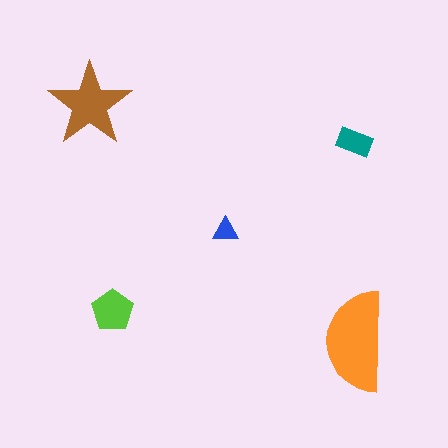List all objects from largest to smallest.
The orange semicircle, the brown star, the lime pentagon, the teal rectangle, the blue triangle.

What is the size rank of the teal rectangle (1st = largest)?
4th.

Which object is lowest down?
The orange semicircle is bottommost.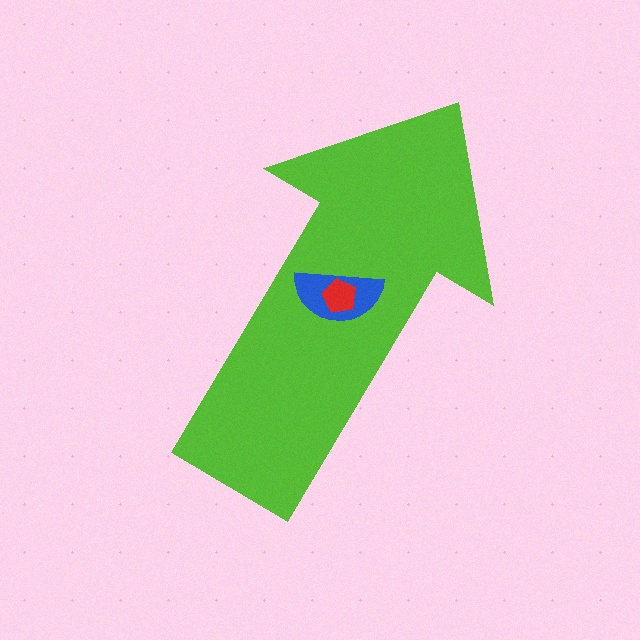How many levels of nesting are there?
3.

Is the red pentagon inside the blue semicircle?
Yes.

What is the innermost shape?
The red pentagon.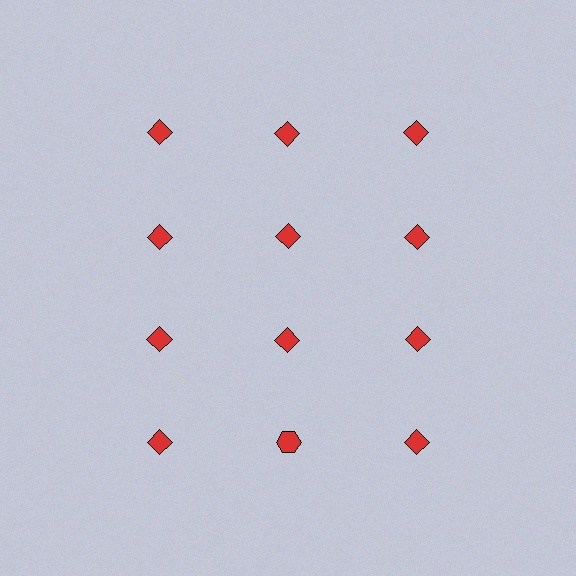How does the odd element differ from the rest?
It has a different shape: hexagon instead of diamond.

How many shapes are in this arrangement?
There are 12 shapes arranged in a grid pattern.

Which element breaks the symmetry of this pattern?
The red hexagon in the fourth row, second from left column breaks the symmetry. All other shapes are red diamonds.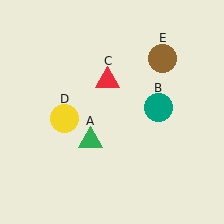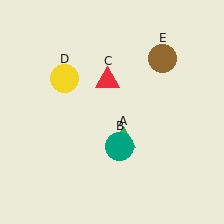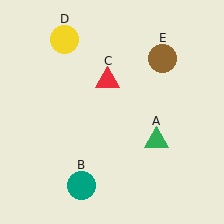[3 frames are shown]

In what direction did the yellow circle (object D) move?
The yellow circle (object D) moved up.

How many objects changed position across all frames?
3 objects changed position: green triangle (object A), teal circle (object B), yellow circle (object D).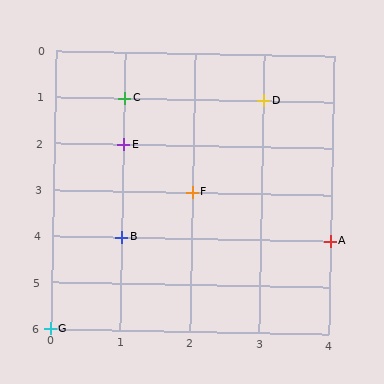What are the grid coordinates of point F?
Point F is at grid coordinates (2, 3).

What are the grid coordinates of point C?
Point C is at grid coordinates (1, 1).